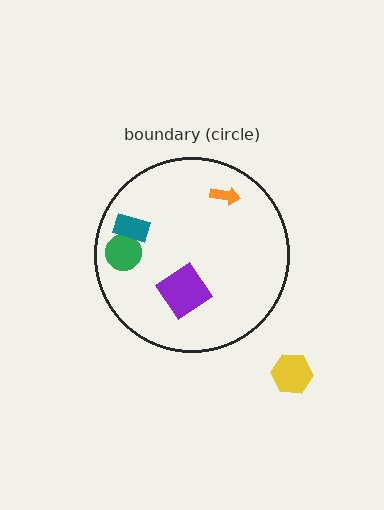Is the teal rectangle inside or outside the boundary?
Inside.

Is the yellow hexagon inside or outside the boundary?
Outside.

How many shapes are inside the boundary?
4 inside, 1 outside.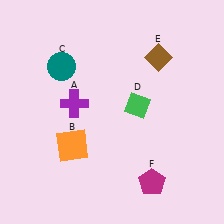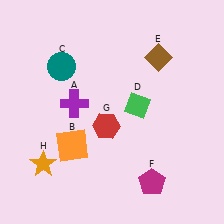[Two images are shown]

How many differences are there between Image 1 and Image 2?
There are 2 differences between the two images.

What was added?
A red hexagon (G), an orange star (H) were added in Image 2.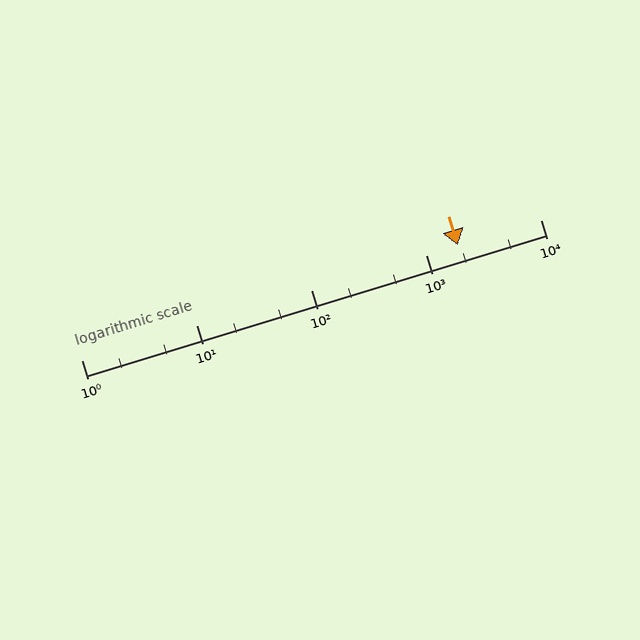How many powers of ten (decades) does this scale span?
The scale spans 4 decades, from 1 to 10000.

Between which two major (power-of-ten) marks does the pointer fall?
The pointer is between 1000 and 10000.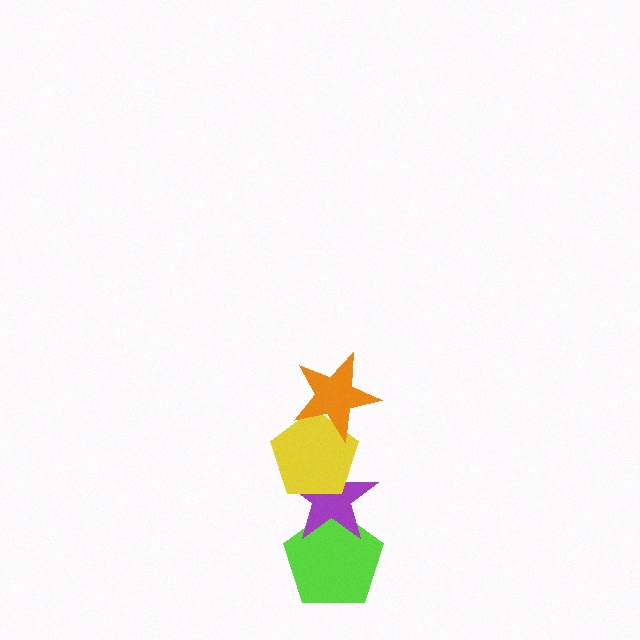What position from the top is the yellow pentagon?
The yellow pentagon is 2nd from the top.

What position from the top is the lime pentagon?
The lime pentagon is 4th from the top.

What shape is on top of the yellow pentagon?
The orange star is on top of the yellow pentagon.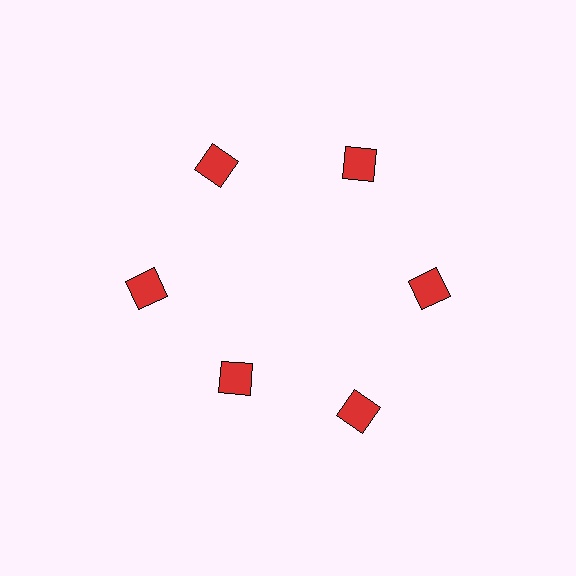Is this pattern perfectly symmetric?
No. The 6 red squares are arranged in a ring, but one element near the 7 o'clock position is pulled inward toward the center, breaking the 6-fold rotational symmetry.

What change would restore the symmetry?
The symmetry would be restored by moving it outward, back onto the ring so that all 6 squares sit at equal angles and equal distance from the center.